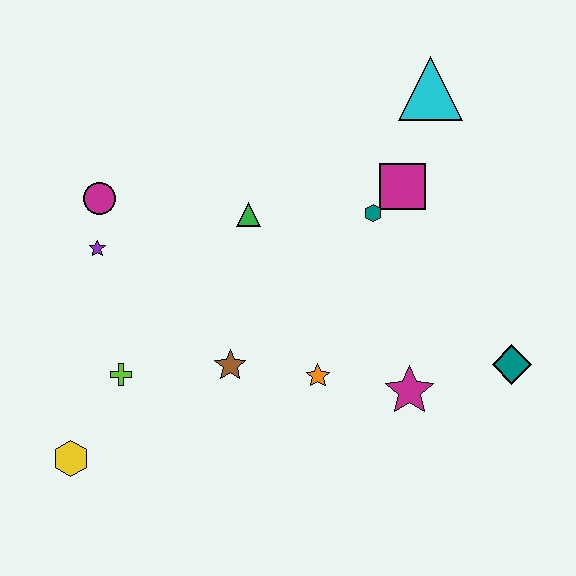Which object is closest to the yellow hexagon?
The lime cross is closest to the yellow hexagon.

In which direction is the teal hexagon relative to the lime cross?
The teal hexagon is to the right of the lime cross.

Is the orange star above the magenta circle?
No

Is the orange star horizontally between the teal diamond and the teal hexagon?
No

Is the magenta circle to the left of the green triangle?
Yes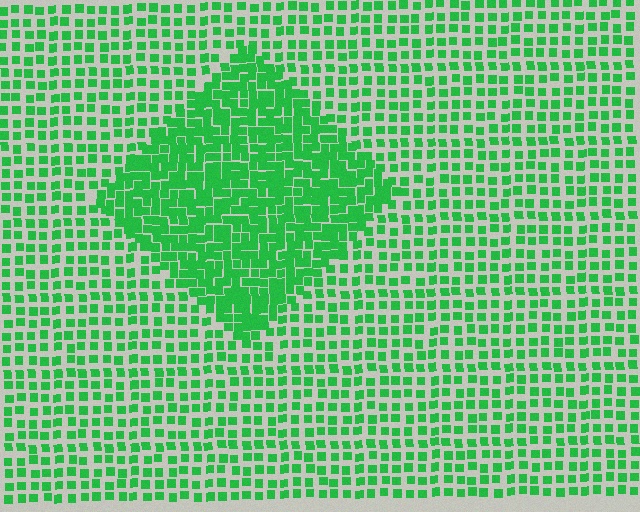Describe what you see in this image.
The image contains small green elements arranged at two different densities. A diamond-shaped region is visible where the elements are more densely packed than the surrounding area.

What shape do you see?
I see a diamond.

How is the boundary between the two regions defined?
The boundary is defined by a change in element density (approximately 2.0x ratio). All elements are the same color, size, and shape.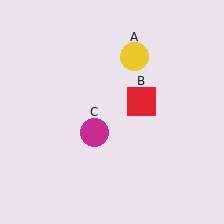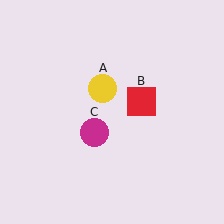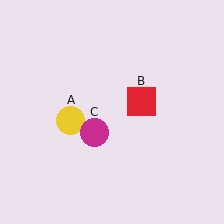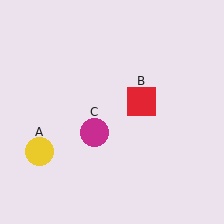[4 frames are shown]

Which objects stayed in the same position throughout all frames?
Red square (object B) and magenta circle (object C) remained stationary.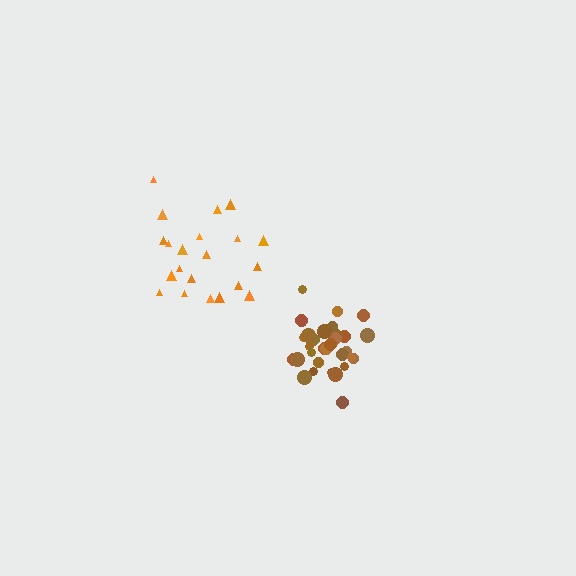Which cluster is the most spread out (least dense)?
Orange.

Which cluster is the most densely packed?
Brown.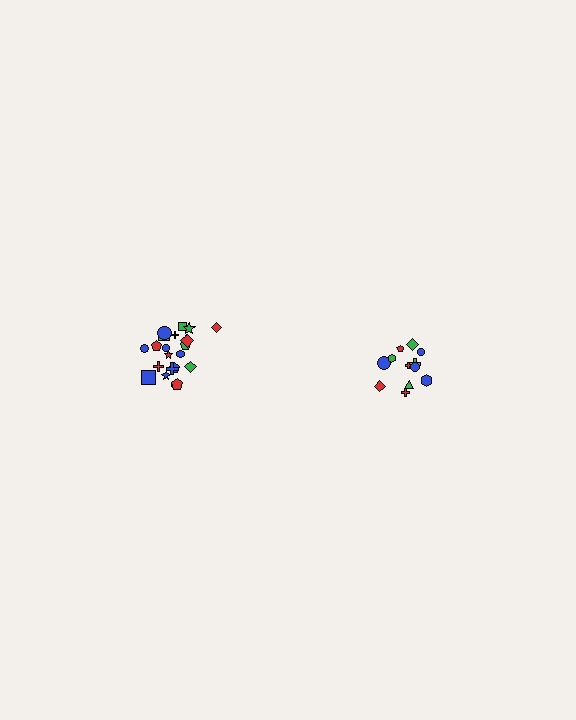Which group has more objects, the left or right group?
The left group.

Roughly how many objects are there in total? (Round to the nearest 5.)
Roughly 35 objects in total.